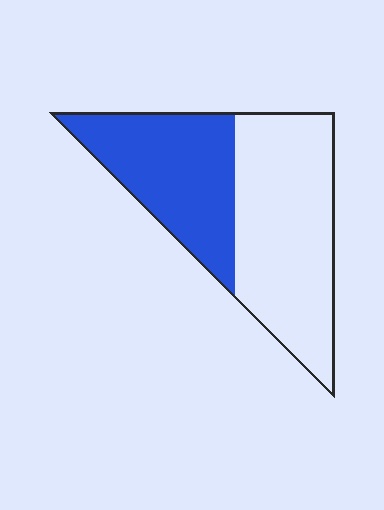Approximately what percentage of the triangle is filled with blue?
Approximately 40%.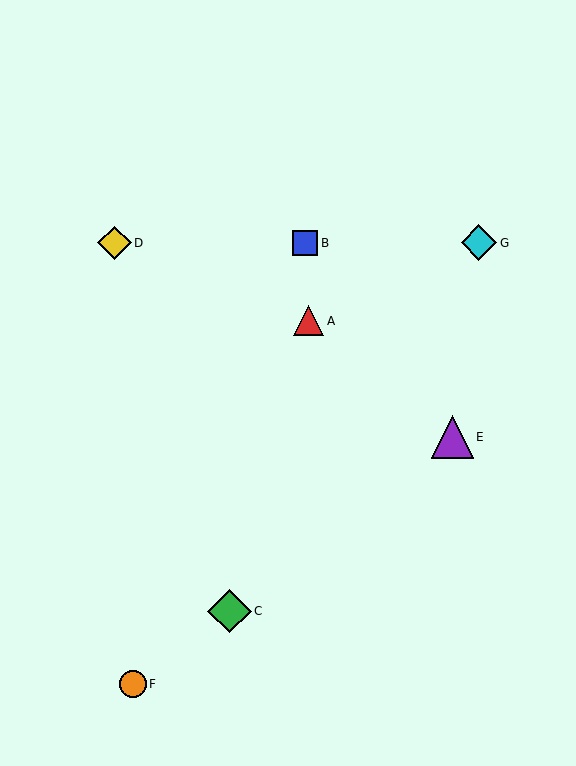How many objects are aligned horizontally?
3 objects (B, D, G) are aligned horizontally.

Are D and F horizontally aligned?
No, D is at y≈243 and F is at y≈684.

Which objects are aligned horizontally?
Objects B, D, G are aligned horizontally.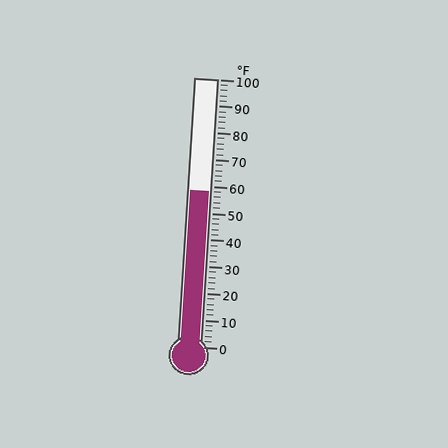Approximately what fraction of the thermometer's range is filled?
The thermometer is filled to approximately 60% of its range.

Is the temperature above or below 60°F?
The temperature is below 60°F.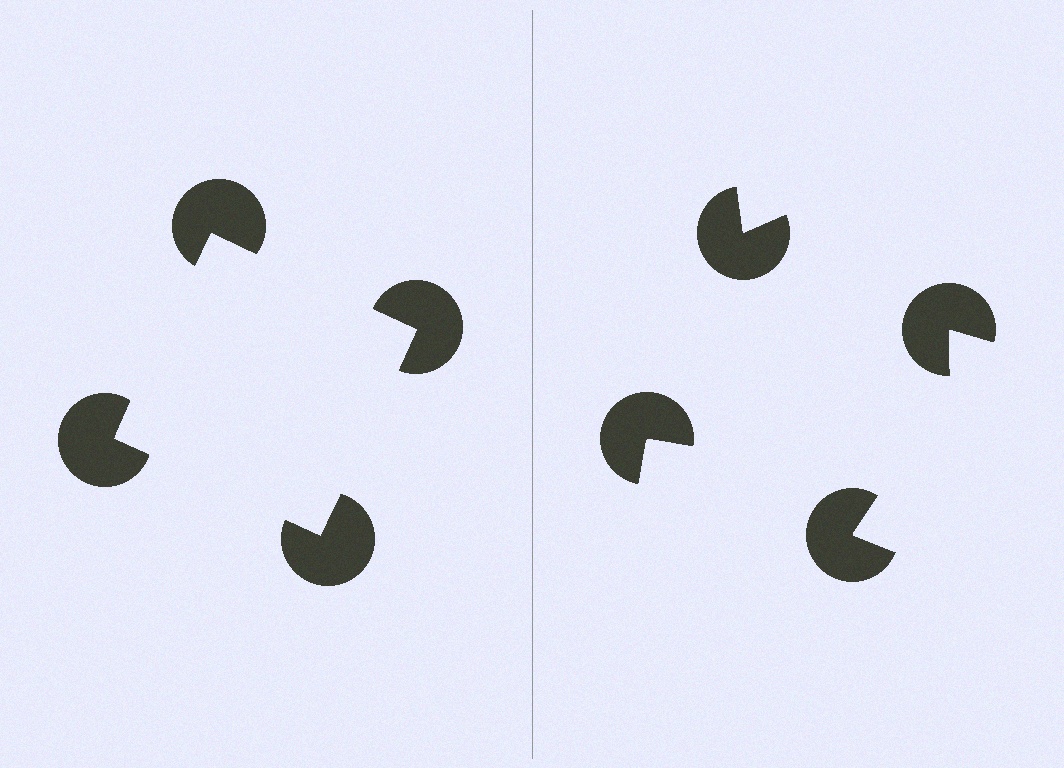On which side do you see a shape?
An illusory square appears on the left side. On the right side the wedge cuts are rotated, so no coherent shape forms.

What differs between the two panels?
The pac-man discs are positioned identically on both sides; only the wedge orientations differ. On the left they align to a square; on the right they are misaligned.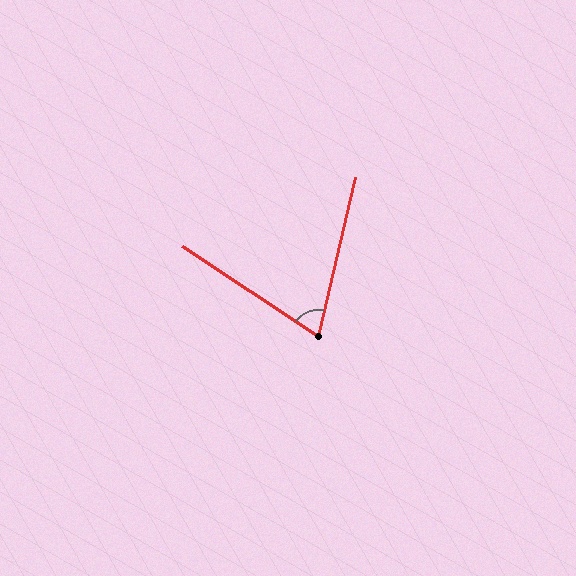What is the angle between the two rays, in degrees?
Approximately 70 degrees.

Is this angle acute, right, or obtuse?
It is acute.